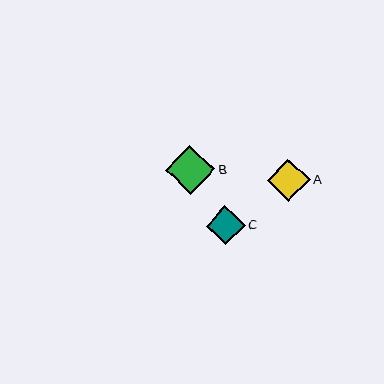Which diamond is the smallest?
Diamond C is the smallest with a size of approximately 39 pixels.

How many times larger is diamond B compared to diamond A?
Diamond B is approximately 1.2 times the size of diamond A.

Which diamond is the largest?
Diamond B is the largest with a size of approximately 49 pixels.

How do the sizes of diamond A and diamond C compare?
Diamond A and diamond C are approximately the same size.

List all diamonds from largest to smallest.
From largest to smallest: B, A, C.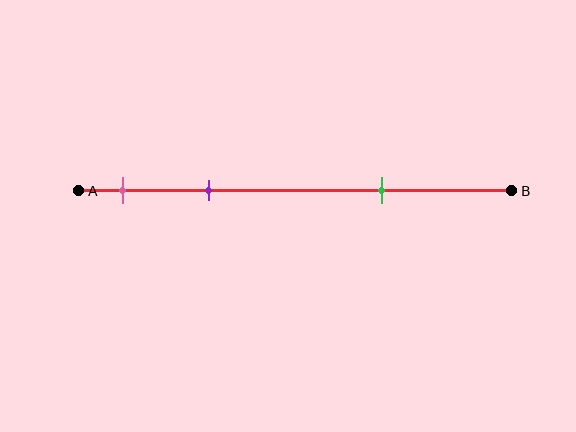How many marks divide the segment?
There are 3 marks dividing the segment.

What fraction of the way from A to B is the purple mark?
The purple mark is approximately 30% (0.3) of the way from A to B.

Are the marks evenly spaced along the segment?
No, the marks are not evenly spaced.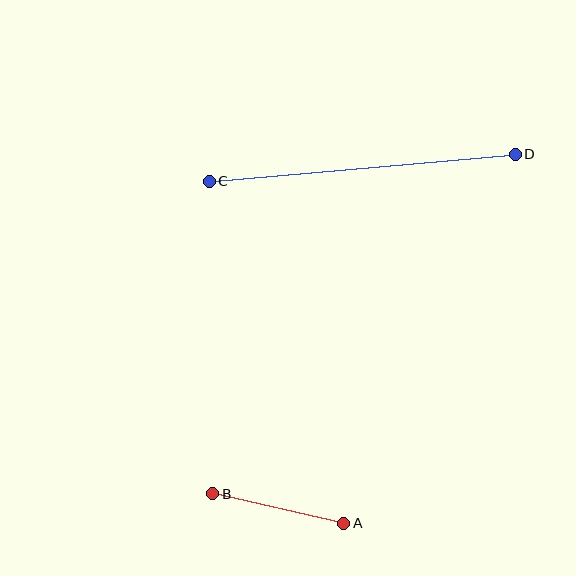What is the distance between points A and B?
The distance is approximately 134 pixels.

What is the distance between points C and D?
The distance is approximately 307 pixels.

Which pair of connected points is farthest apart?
Points C and D are farthest apart.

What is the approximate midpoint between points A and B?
The midpoint is at approximately (278, 509) pixels.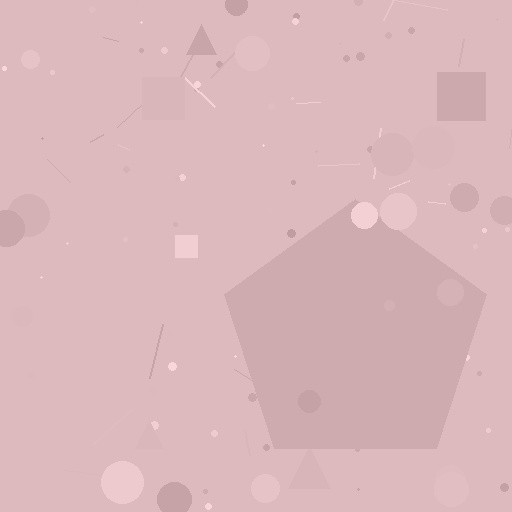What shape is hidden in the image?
A pentagon is hidden in the image.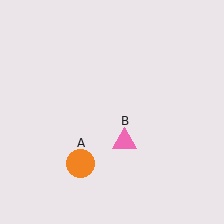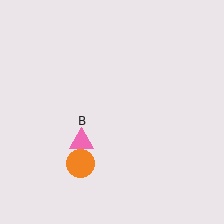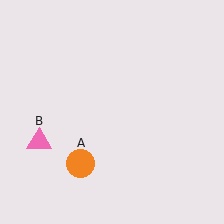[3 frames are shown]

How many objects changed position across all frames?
1 object changed position: pink triangle (object B).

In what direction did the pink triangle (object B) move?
The pink triangle (object B) moved left.